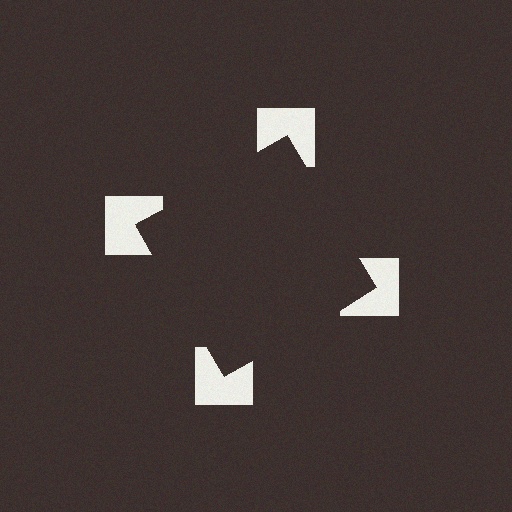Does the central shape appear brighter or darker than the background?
It typically appears slightly darker than the background, even though no actual brightness change is drawn.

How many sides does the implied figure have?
4 sides.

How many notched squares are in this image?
There are 4 — one at each vertex of the illusory square.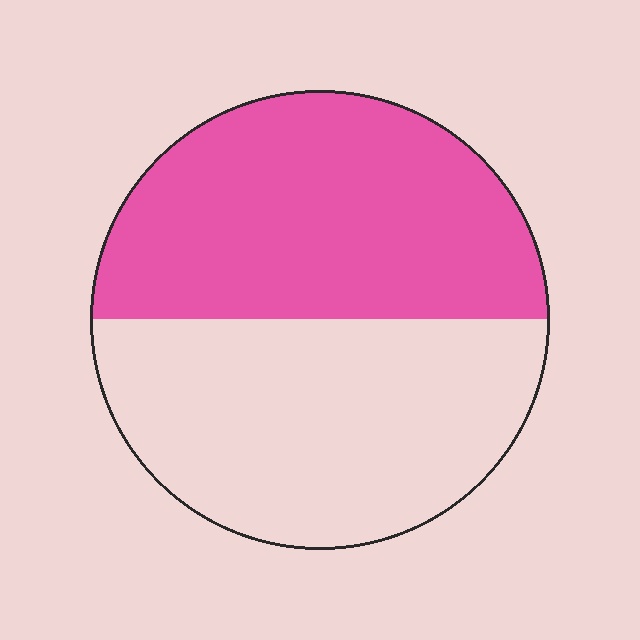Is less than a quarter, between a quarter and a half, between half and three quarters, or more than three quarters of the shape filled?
Between a quarter and a half.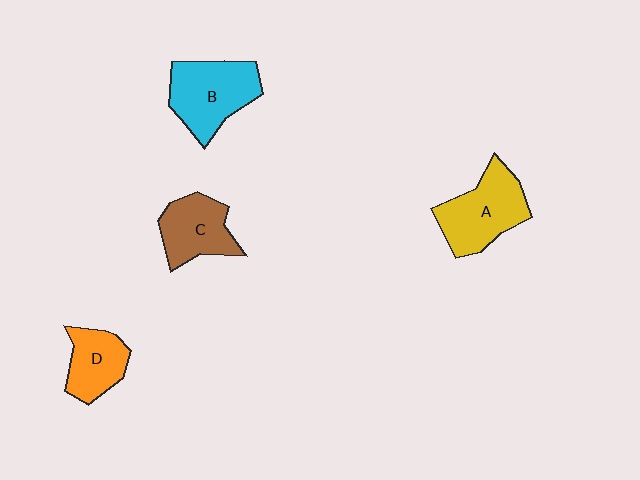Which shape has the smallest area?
Shape D (orange).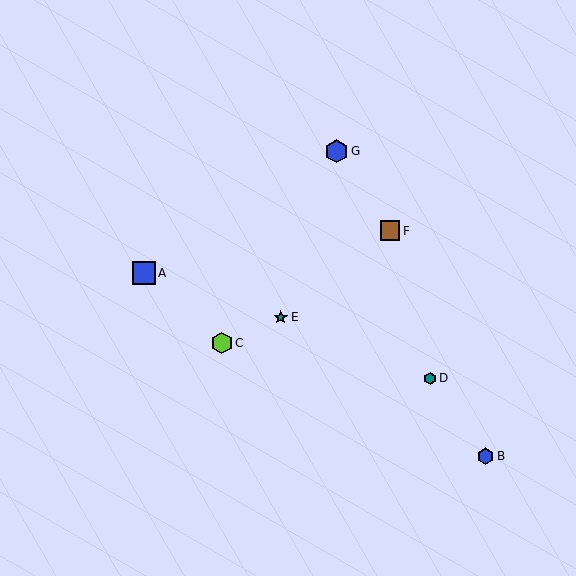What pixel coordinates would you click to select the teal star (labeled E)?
Click at (281, 317) to select the teal star E.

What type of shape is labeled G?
Shape G is a blue hexagon.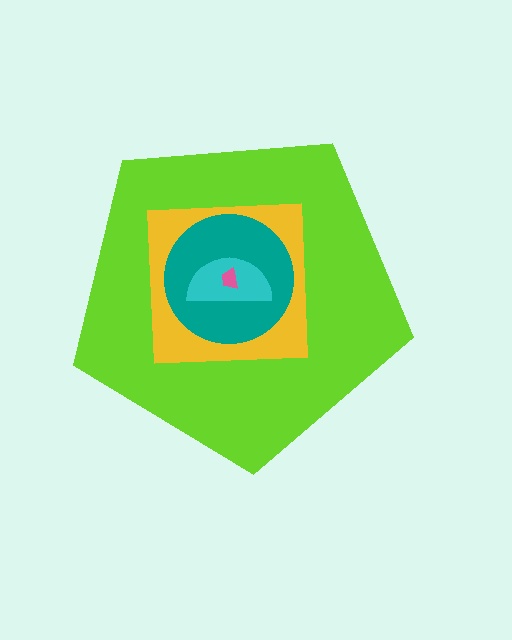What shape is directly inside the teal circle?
The cyan semicircle.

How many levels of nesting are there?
5.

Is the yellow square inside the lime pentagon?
Yes.